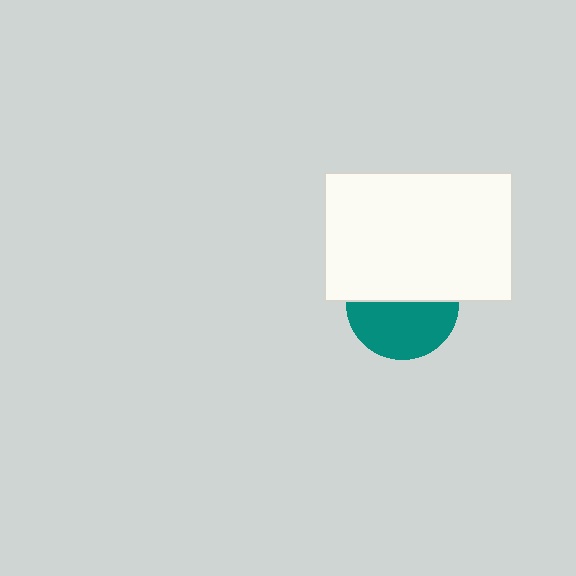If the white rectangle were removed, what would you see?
You would see the complete teal circle.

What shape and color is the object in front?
The object in front is a white rectangle.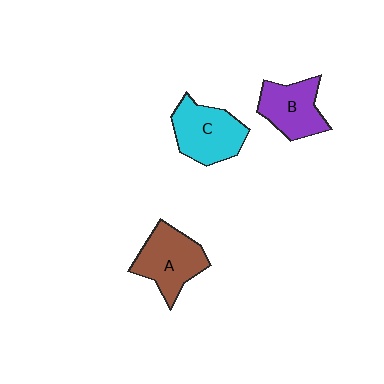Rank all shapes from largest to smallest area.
From largest to smallest: C (cyan), A (brown), B (purple).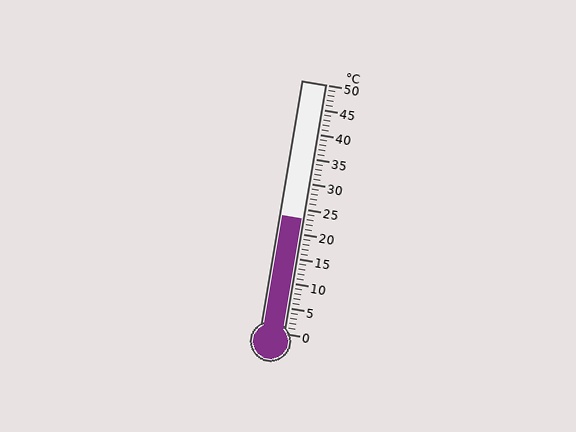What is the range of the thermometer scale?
The thermometer scale ranges from 0°C to 50°C.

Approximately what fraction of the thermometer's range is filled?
The thermometer is filled to approximately 45% of its range.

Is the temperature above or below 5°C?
The temperature is above 5°C.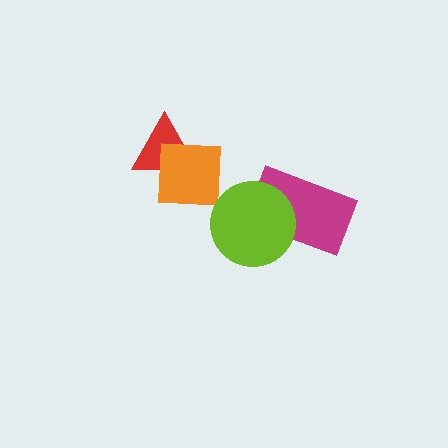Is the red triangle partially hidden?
Yes, it is partially covered by another shape.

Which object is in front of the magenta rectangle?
The lime circle is in front of the magenta rectangle.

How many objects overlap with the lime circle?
1 object overlaps with the lime circle.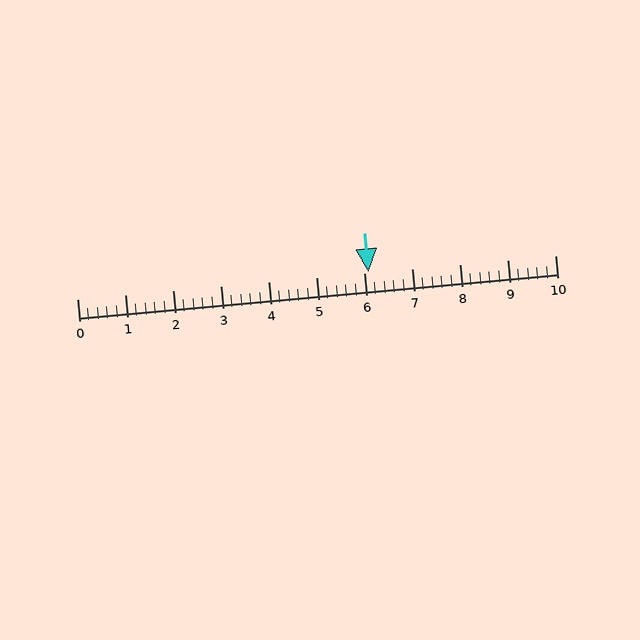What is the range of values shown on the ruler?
The ruler shows values from 0 to 10.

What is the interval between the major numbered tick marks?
The major tick marks are spaced 1 units apart.